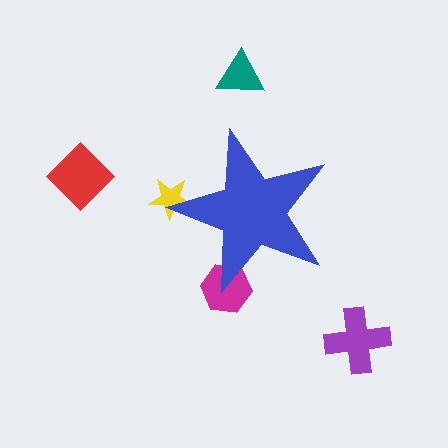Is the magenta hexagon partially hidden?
Yes, the magenta hexagon is partially hidden behind the blue star.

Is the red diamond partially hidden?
No, the red diamond is fully visible.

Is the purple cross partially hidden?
No, the purple cross is fully visible.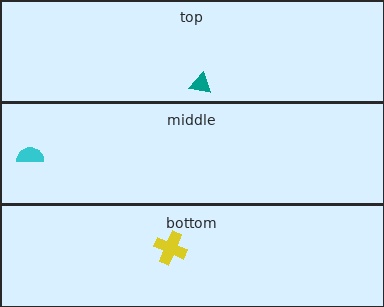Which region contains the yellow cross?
The bottom region.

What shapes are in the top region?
The teal triangle.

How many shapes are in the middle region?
1.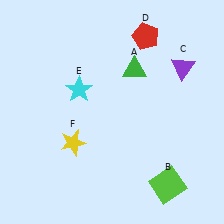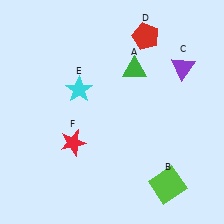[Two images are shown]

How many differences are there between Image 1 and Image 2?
There is 1 difference between the two images.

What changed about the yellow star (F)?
In Image 1, F is yellow. In Image 2, it changed to red.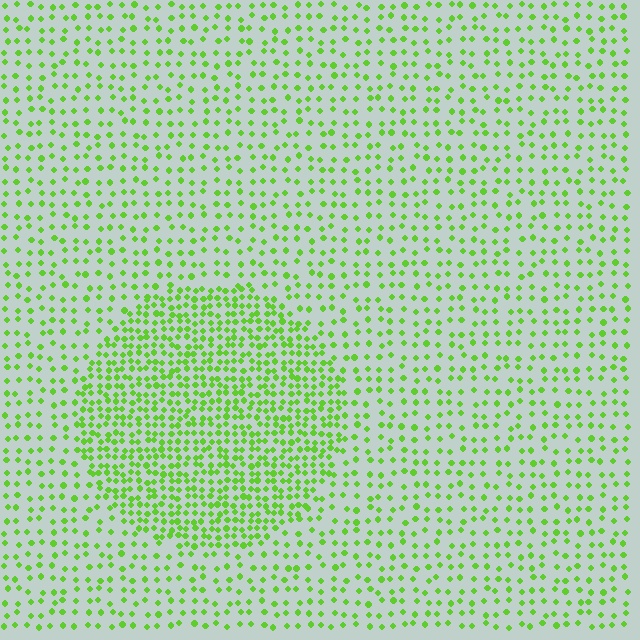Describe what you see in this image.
The image contains small lime elements arranged at two different densities. A circle-shaped region is visible where the elements are more densely packed than the surrounding area.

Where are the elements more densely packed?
The elements are more densely packed inside the circle boundary.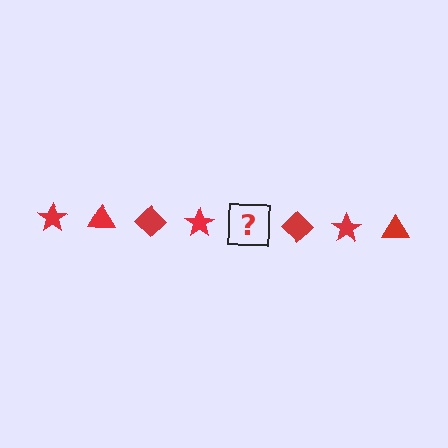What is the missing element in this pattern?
The missing element is a red triangle.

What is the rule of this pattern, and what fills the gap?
The rule is that the pattern cycles through star, triangle, diamond shapes in red. The gap should be filled with a red triangle.